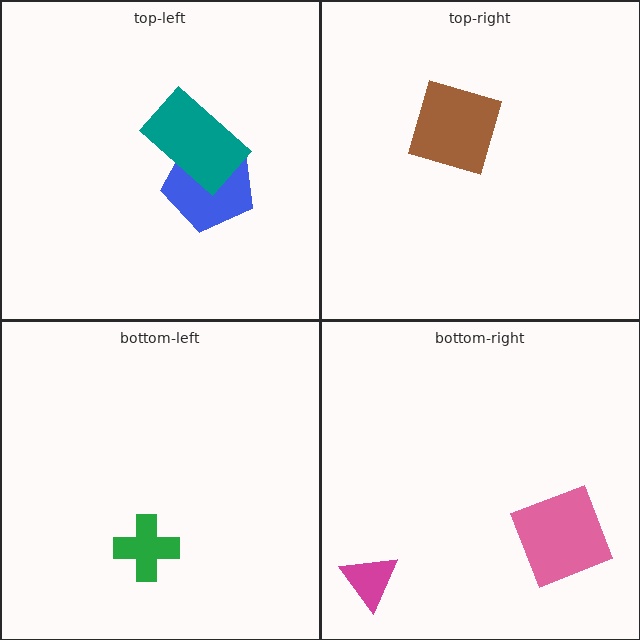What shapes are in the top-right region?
The brown diamond.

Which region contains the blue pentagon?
The top-left region.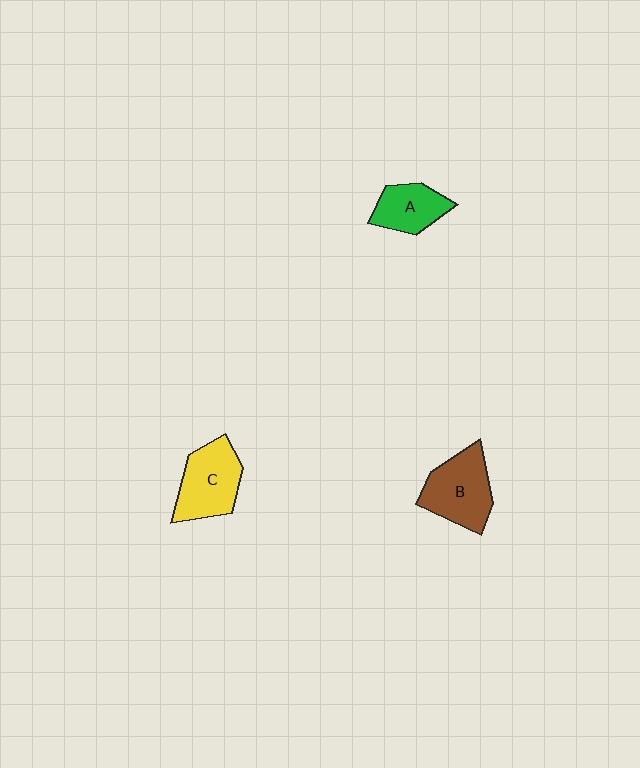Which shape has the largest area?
Shape B (brown).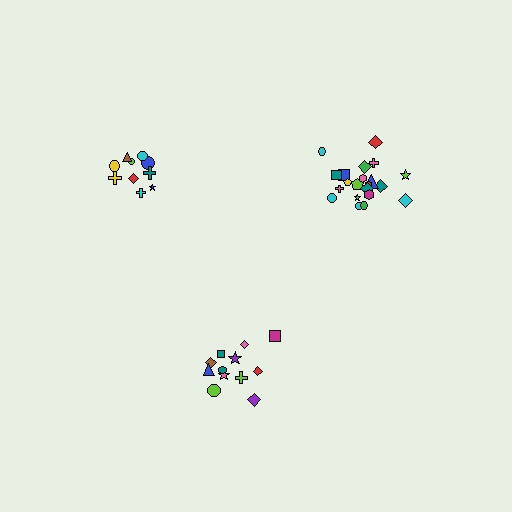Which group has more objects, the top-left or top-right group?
The top-right group.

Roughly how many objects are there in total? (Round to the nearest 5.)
Roughly 45 objects in total.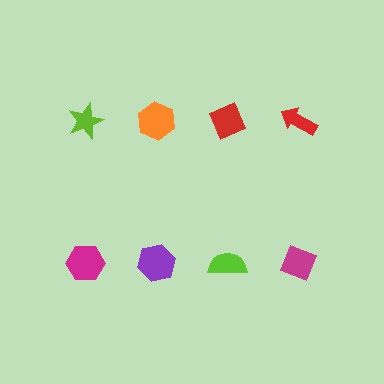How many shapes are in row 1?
4 shapes.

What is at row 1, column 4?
A red arrow.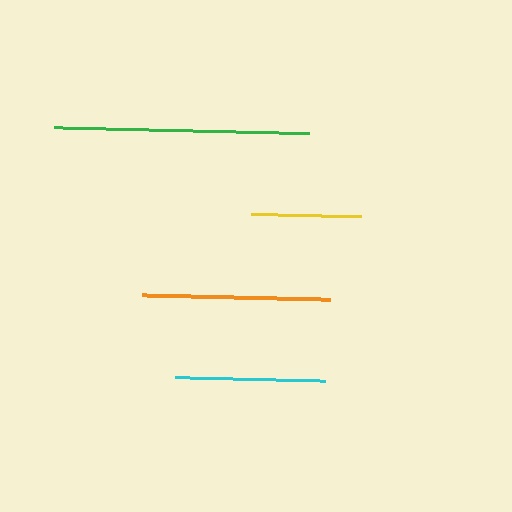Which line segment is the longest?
The green line is the longest at approximately 255 pixels.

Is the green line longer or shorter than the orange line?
The green line is longer than the orange line.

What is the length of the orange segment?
The orange segment is approximately 188 pixels long.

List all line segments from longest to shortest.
From longest to shortest: green, orange, cyan, yellow.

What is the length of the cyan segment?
The cyan segment is approximately 150 pixels long.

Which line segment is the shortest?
The yellow line is the shortest at approximately 109 pixels.